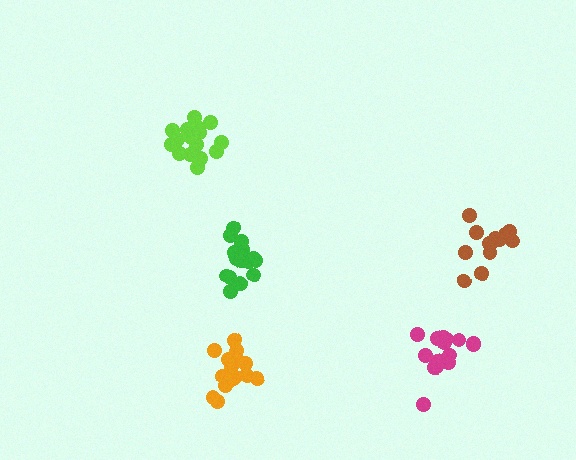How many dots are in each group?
Group 1: 19 dots, Group 2: 19 dots, Group 3: 15 dots, Group 4: 15 dots, Group 5: 13 dots (81 total).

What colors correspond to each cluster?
The clusters are colored: green, lime, magenta, orange, brown.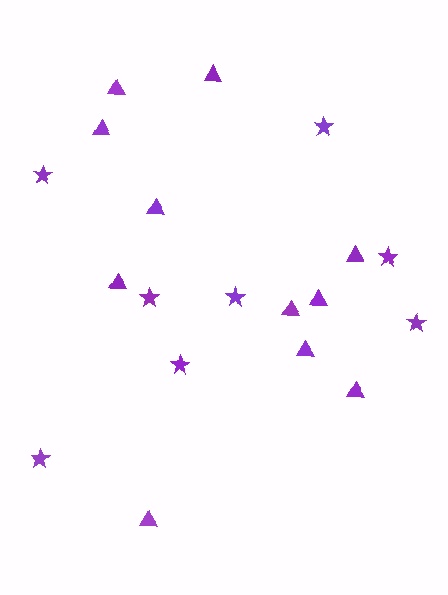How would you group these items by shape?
There are 2 groups: one group of triangles (11) and one group of stars (8).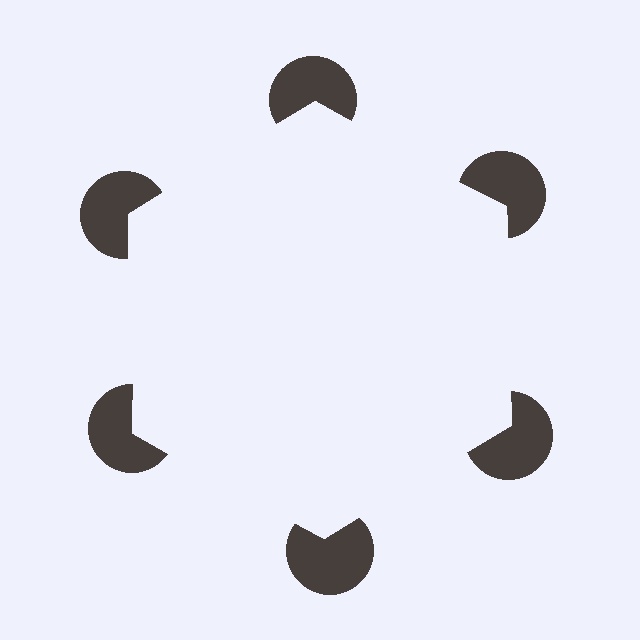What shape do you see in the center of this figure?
An illusory hexagon — its edges are inferred from the aligned wedge cuts in the pac-man discs, not physically drawn.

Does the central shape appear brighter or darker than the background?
It typically appears slightly brighter than the background, even though no actual brightness change is drawn.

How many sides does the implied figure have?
6 sides.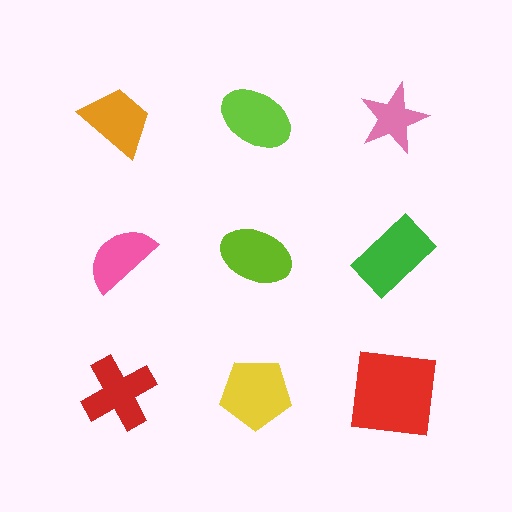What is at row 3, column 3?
A red square.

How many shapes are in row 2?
3 shapes.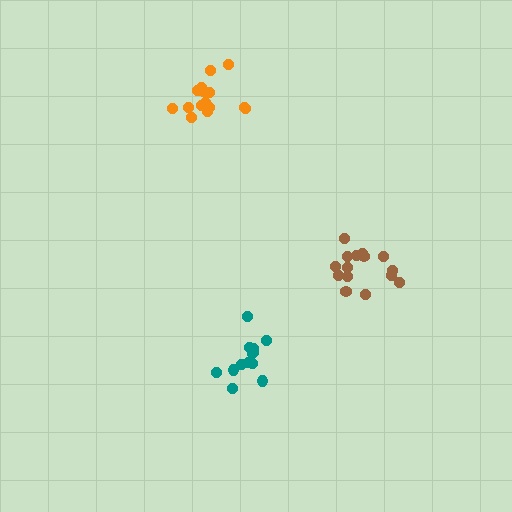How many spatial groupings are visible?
There are 3 spatial groupings.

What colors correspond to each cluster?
The clusters are colored: brown, teal, orange.